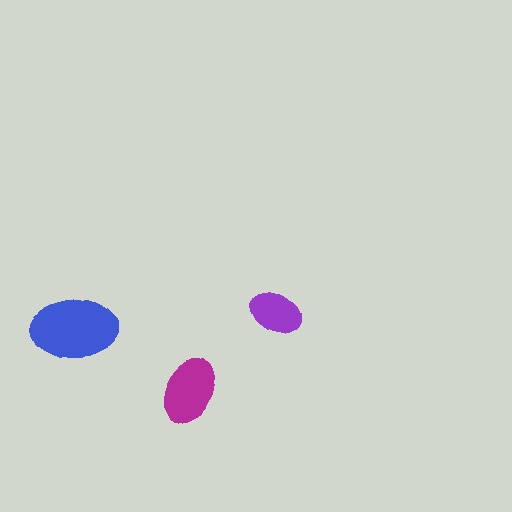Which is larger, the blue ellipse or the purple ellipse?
The blue one.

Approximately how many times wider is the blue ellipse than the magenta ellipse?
About 1.5 times wider.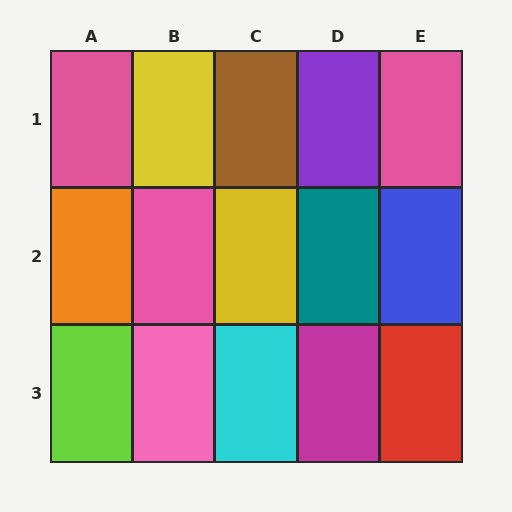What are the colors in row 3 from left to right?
Lime, pink, cyan, magenta, red.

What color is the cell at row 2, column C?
Yellow.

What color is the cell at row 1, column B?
Yellow.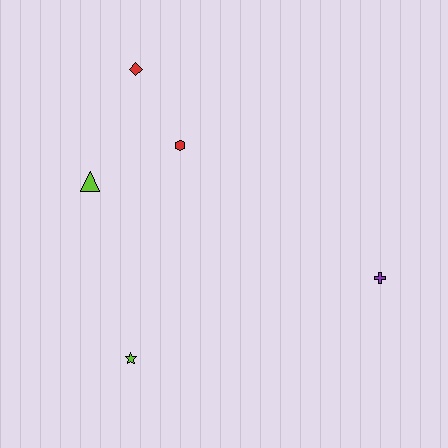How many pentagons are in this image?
There are no pentagons.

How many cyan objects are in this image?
There are no cyan objects.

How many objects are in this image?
There are 5 objects.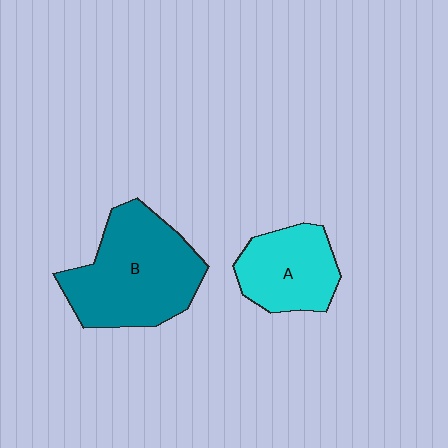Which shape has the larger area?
Shape B (teal).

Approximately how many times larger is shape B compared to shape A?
Approximately 1.7 times.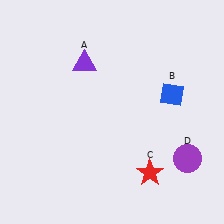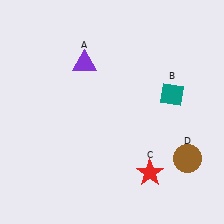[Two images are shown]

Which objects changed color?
B changed from blue to teal. D changed from purple to brown.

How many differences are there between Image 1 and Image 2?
There are 2 differences between the two images.